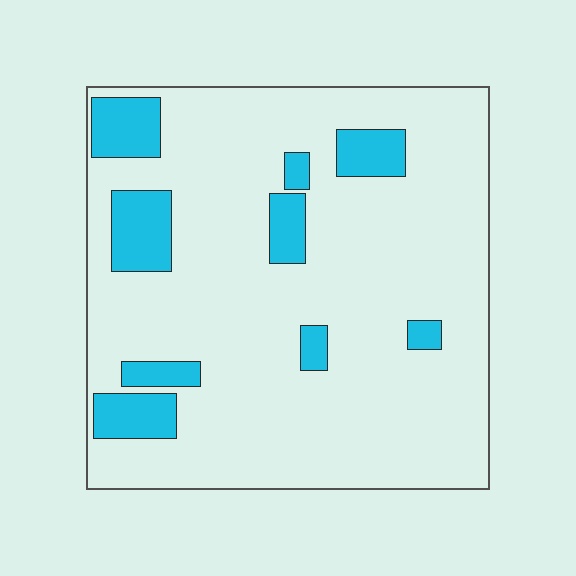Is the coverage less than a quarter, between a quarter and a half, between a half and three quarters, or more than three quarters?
Less than a quarter.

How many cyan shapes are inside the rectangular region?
9.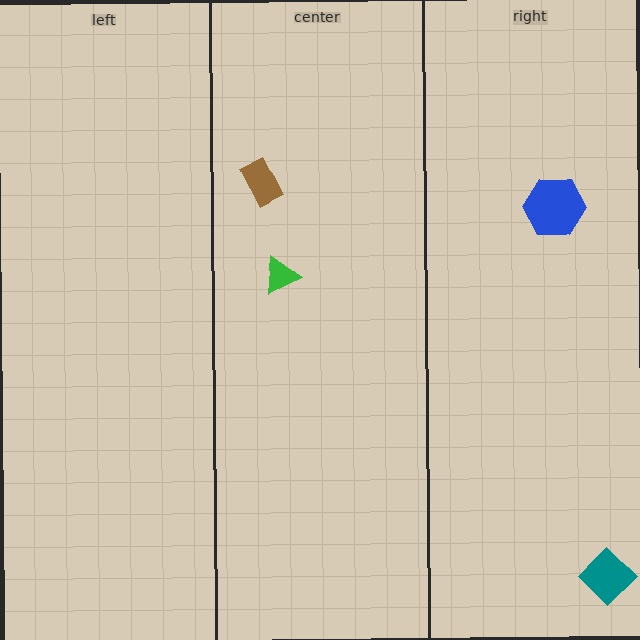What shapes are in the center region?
The green triangle, the brown rectangle.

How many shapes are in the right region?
2.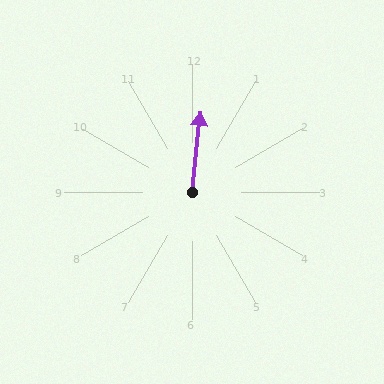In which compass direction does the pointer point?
North.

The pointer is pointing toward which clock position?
Roughly 12 o'clock.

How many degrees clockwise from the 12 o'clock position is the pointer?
Approximately 6 degrees.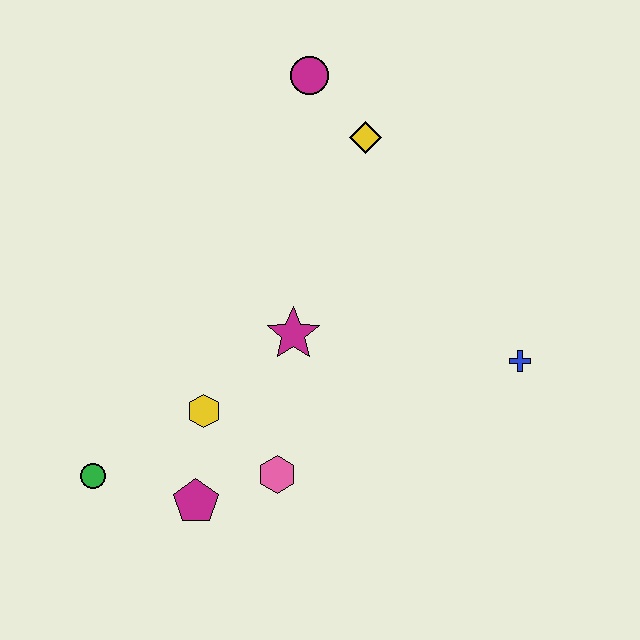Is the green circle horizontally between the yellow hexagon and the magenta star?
No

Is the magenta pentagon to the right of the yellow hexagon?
No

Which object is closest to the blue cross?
The magenta star is closest to the blue cross.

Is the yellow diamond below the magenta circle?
Yes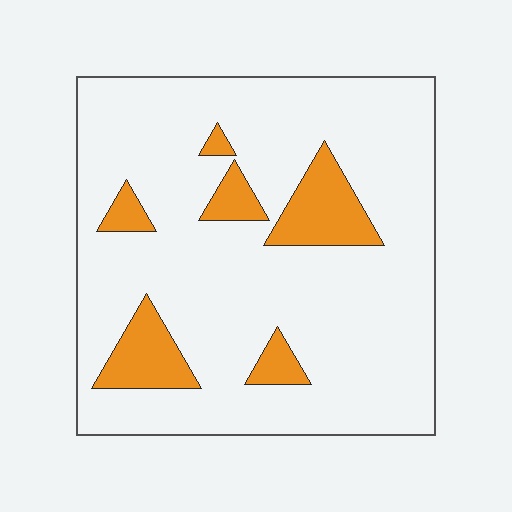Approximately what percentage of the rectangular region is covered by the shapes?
Approximately 15%.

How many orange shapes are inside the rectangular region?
6.